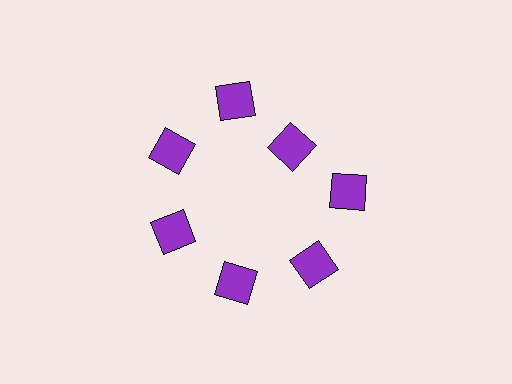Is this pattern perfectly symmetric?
No. The 7 purple diamonds are arranged in a ring, but one element near the 1 o'clock position is pulled inward toward the center, breaking the 7-fold rotational symmetry.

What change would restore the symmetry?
The symmetry would be restored by moving it outward, back onto the ring so that all 7 diamonds sit at equal angles and equal distance from the center.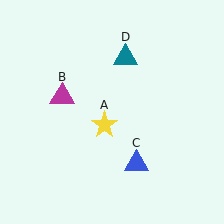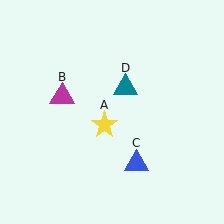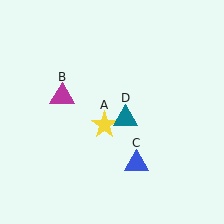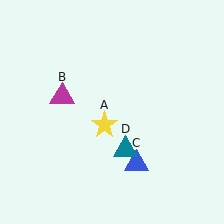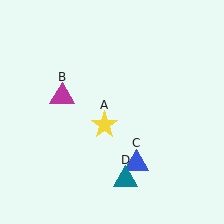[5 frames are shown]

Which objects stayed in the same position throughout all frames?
Yellow star (object A) and magenta triangle (object B) and blue triangle (object C) remained stationary.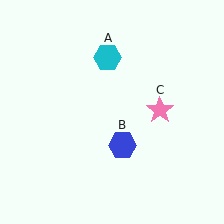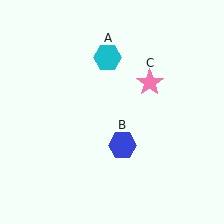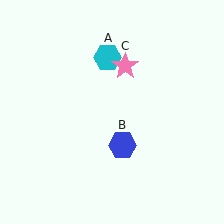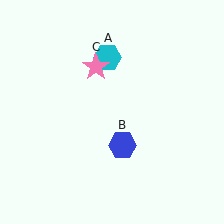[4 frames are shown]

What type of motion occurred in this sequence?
The pink star (object C) rotated counterclockwise around the center of the scene.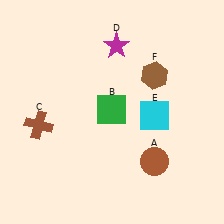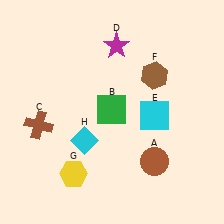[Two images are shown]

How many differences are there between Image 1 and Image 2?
There are 2 differences between the two images.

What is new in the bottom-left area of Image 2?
A yellow hexagon (G) was added in the bottom-left area of Image 2.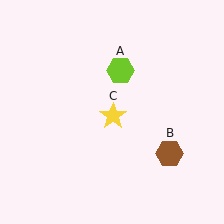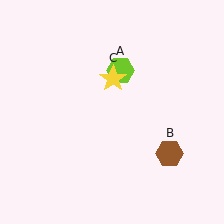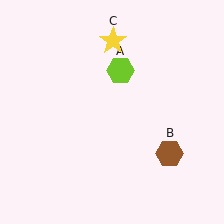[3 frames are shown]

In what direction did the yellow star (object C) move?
The yellow star (object C) moved up.